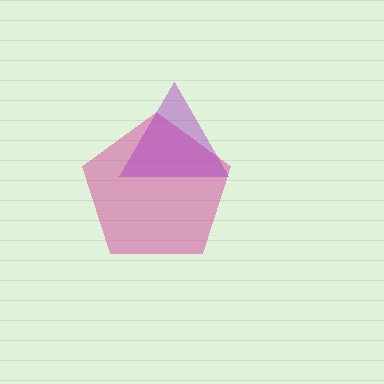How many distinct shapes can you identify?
There are 2 distinct shapes: a magenta pentagon, a purple triangle.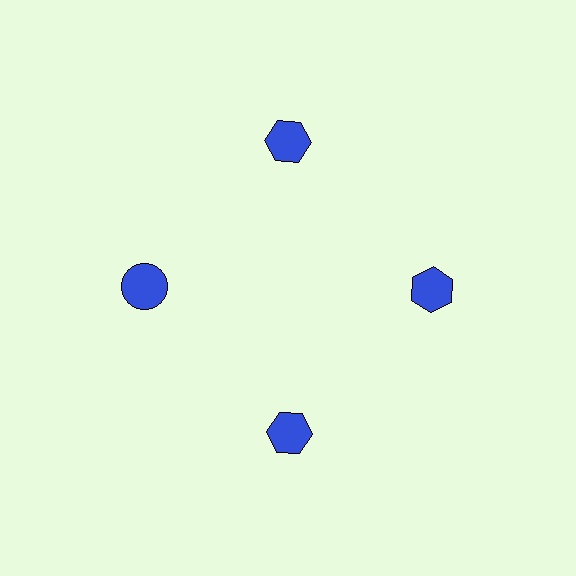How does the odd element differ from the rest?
It has a different shape: circle instead of hexagon.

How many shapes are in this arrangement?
There are 4 shapes arranged in a ring pattern.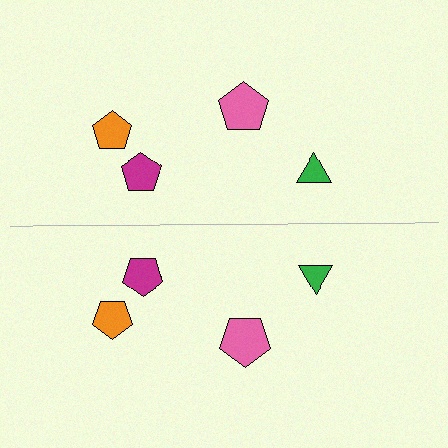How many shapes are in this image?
There are 8 shapes in this image.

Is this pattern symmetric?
Yes, this pattern has bilateral (reflection) symmetry.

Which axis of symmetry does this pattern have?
The pattern has a horizontal axis of symmetry running through the center of the image.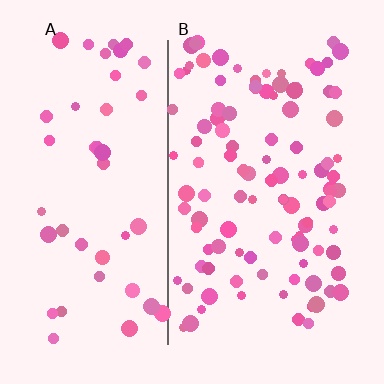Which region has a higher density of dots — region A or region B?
B (the right).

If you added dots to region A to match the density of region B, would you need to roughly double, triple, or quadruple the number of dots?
Approximately double.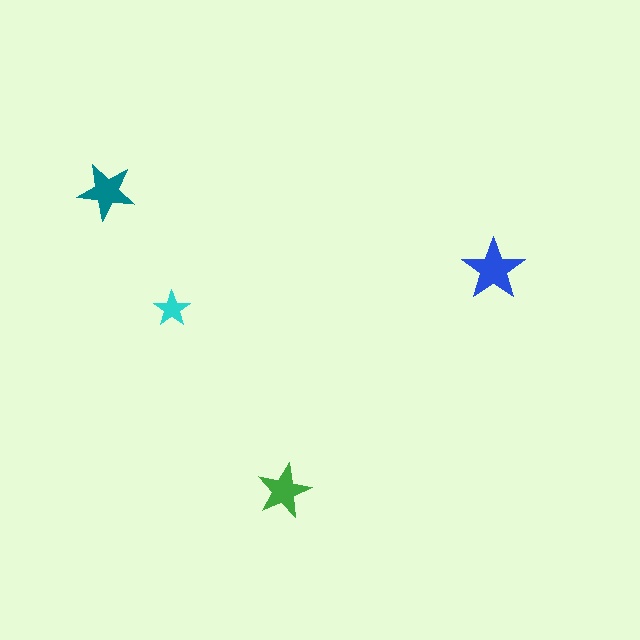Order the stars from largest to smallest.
the blue one, the teal one, the green one, the cyan one.